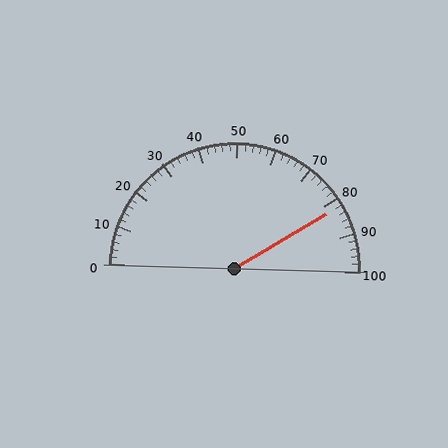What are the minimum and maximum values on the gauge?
The gauge ranges from 0 to 100.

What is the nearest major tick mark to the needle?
The nearest major tick mark is 80.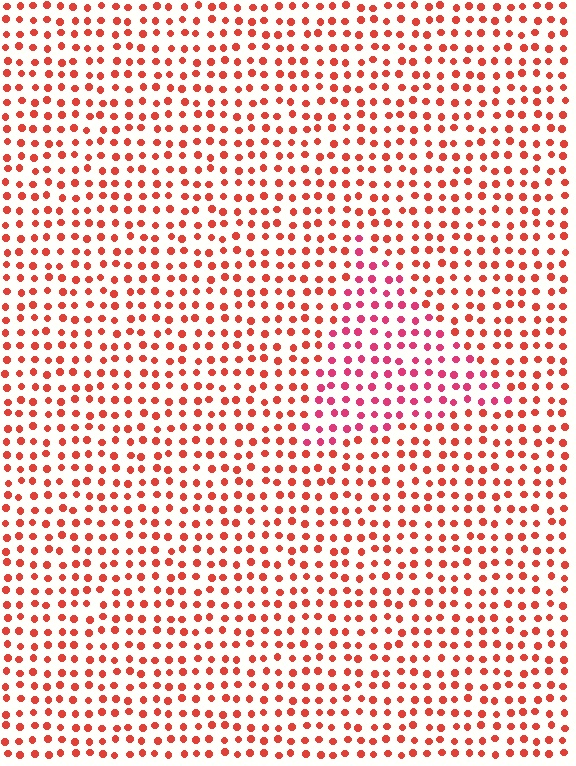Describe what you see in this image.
The image is filled with small red elements in a uniform arrangement. A triangle-shaped region is visible where the elements are tinted to a slightly different hue, forming a subtle color boundary.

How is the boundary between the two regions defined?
The boundary is defined purely by a slight shift in hue (about 27 degrees). Spacing, size, and orientation are identical on both sides.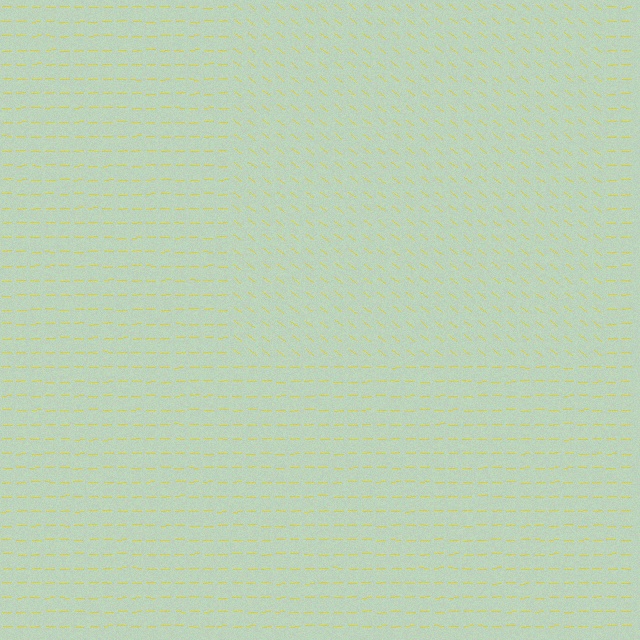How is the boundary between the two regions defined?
The boundary is defined purely by a change in line orientation (approximately 39 degrees difference). All lines are the same color and thickness.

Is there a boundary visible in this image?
Yes, there is a texture boundary formed by a change in line orientation.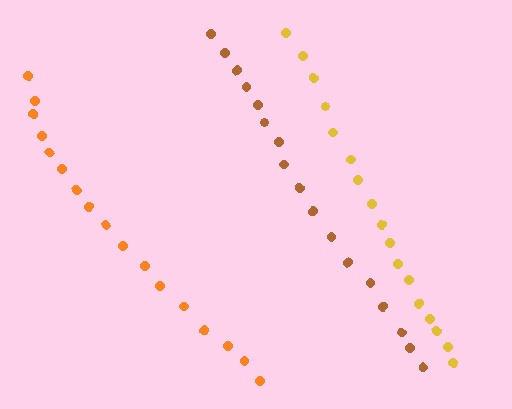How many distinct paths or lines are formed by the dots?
There are 3 distinct paths.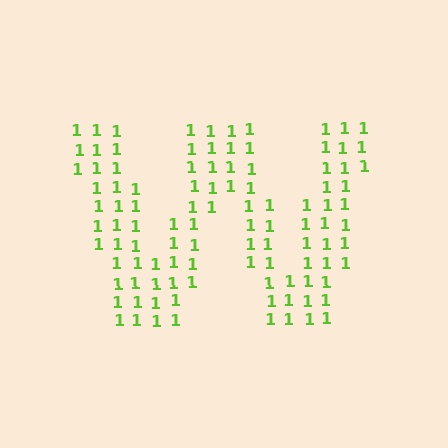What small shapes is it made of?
It is made of small digit 1's.